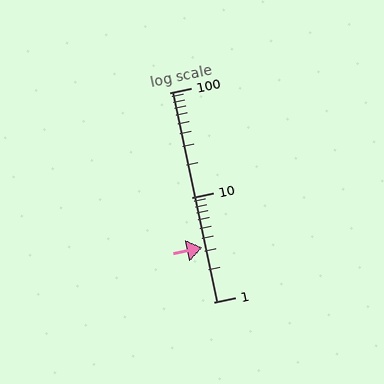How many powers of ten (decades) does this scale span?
The scale spans 2 decades, from 1 to 100.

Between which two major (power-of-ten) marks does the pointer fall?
The pointer is between 1 and 10.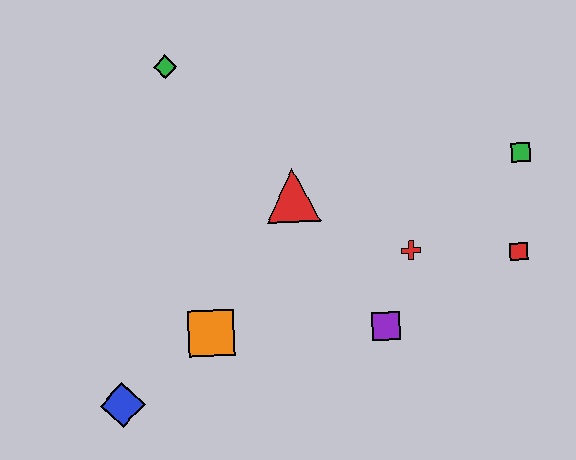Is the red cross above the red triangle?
No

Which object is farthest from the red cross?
The blue diamond is farthest from the red cross.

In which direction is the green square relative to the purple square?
The green square is above the purple square.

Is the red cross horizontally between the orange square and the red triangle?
No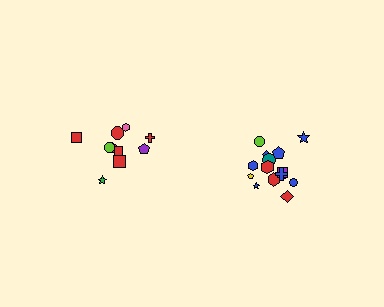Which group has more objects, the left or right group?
The right group.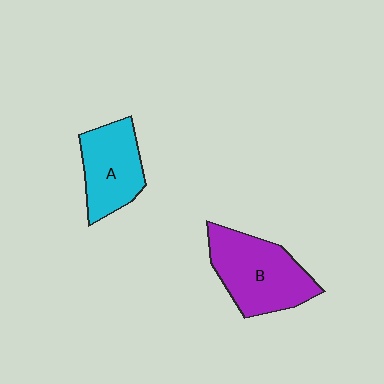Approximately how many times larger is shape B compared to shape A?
Approximately 1.3 times.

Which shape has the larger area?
Shape B (purple).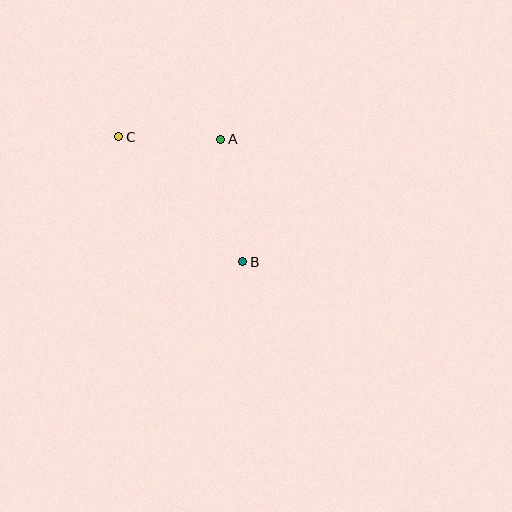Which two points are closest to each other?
Points A and C are closest to each other.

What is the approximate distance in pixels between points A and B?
The distance between A and B is approximately 125 pixels.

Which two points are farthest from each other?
Points B and C are farthest from each other.